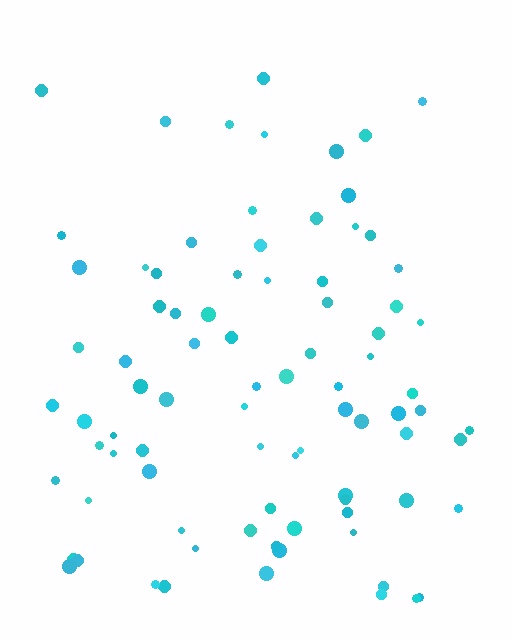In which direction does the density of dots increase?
From top to bottom, with the bottom side densest.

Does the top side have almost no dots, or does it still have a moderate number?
Still a moderate number, just noticeably fewer than the bottom.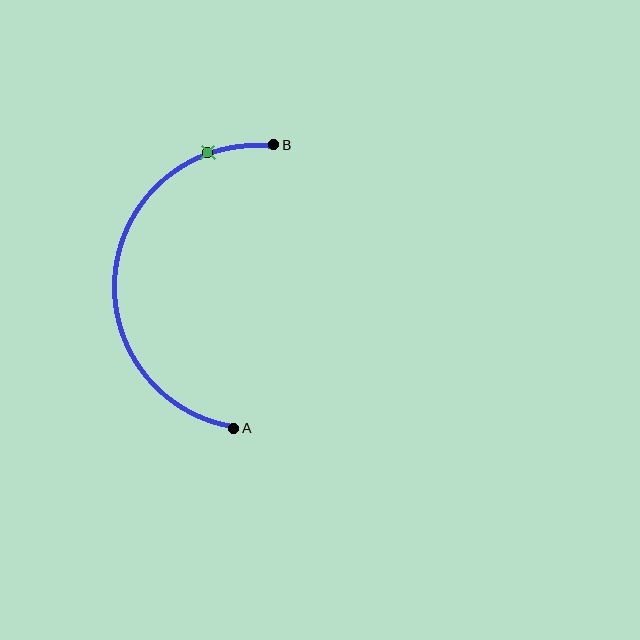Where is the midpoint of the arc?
The arc midpoint is the point on the curve farthest from the straight line joining A and B. It sits to the left of that line.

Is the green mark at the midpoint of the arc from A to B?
No. The green mark lies on the arc but is closer to endpoint B. The arc midpoint would be at the point on the curve equidistant along the arc from both A and B.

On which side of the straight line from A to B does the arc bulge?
The arc bulges to the left of the straight line connecting A and B.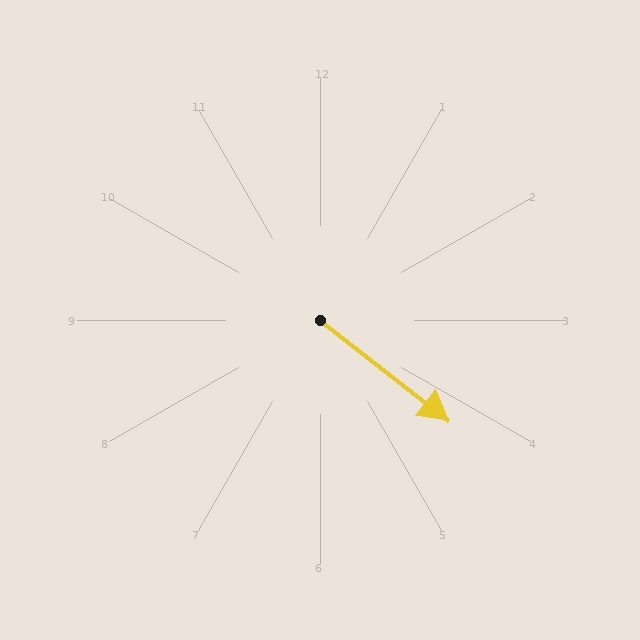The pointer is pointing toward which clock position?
Roughly 4 o'clock.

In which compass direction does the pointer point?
Southeast.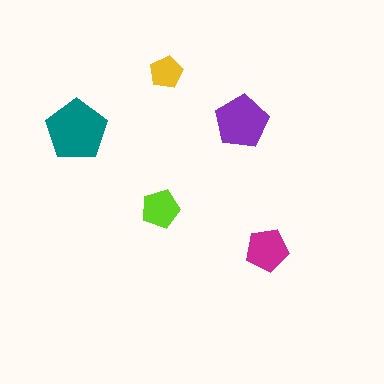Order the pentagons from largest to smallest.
the teal one, the purple one, the magenta one, the lime one, the yellow one.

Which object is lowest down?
The magenta pentagon is bottommost.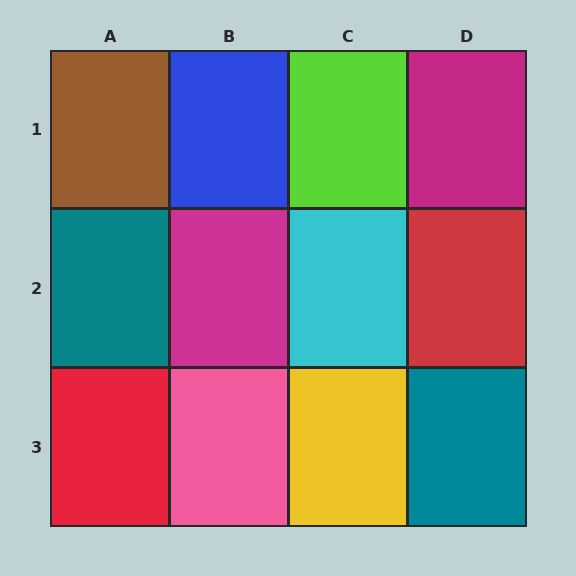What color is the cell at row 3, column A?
Red.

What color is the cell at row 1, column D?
Magenta.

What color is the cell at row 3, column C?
Yellow.